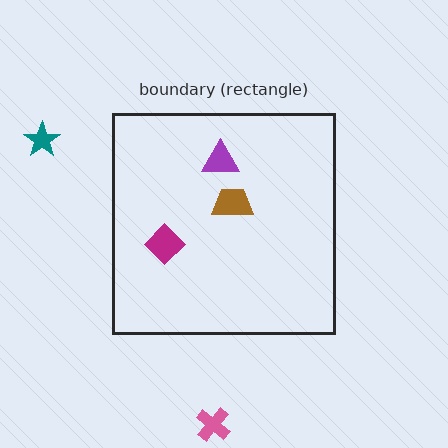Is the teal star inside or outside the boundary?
Outside.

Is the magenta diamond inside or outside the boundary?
Inside.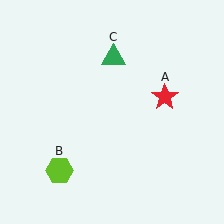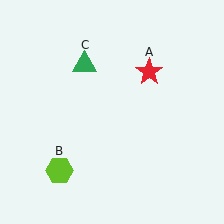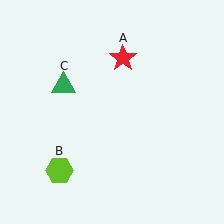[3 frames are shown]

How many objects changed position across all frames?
2 objects changed position: red star (object A), green triangle (object C).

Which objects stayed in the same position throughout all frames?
Lime hexagon (object B) remained stationary.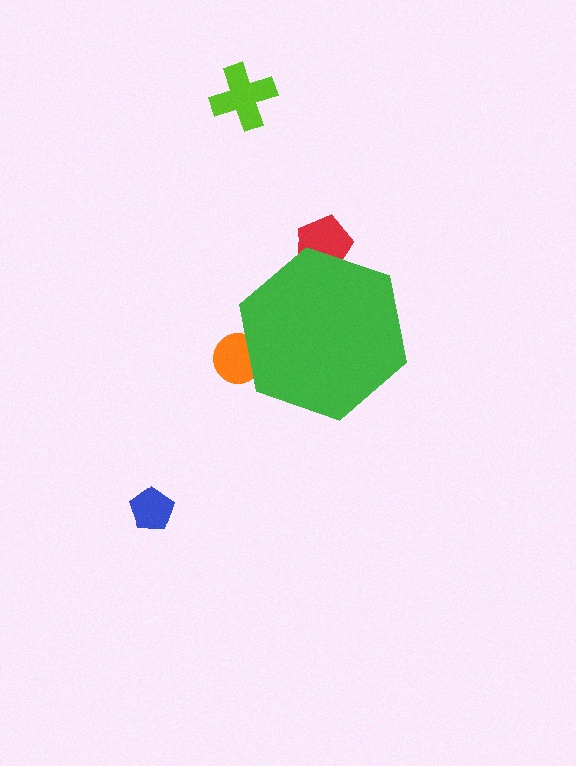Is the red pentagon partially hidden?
Yes, the red pentagon is partially hidden behind the green hexagon.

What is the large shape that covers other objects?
A green hexagon.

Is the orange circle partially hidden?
Yes, the orange circle is partially hidden behind the green hexagon.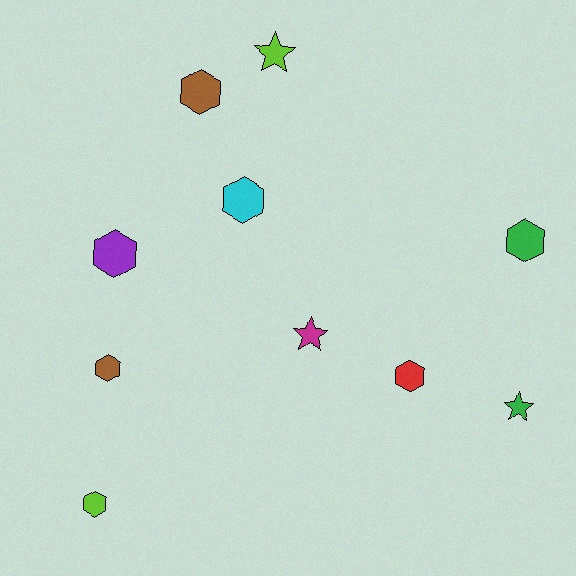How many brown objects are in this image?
There are 2 brown objects.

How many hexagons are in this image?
There are 7 hexagons.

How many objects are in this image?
There are 10 objects.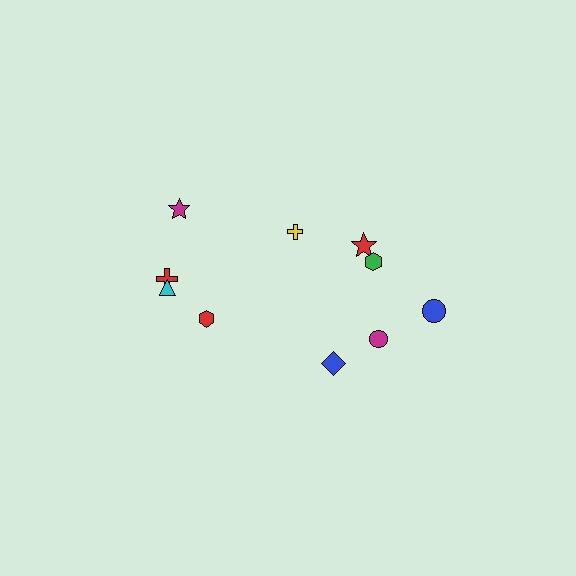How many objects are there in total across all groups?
There are 10 objects.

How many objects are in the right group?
There are 6 objects.